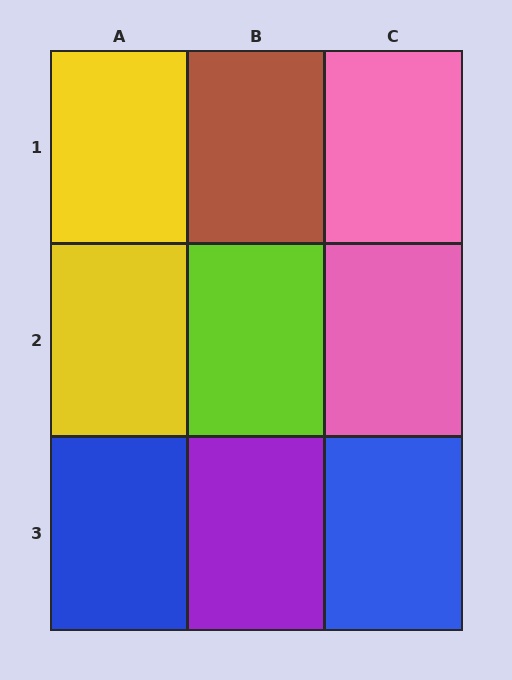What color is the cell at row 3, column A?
Blue.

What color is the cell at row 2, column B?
Lime.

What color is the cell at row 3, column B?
Purple.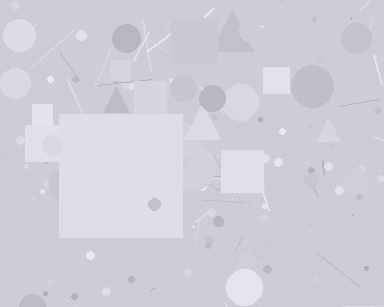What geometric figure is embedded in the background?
A square is embedded in the background.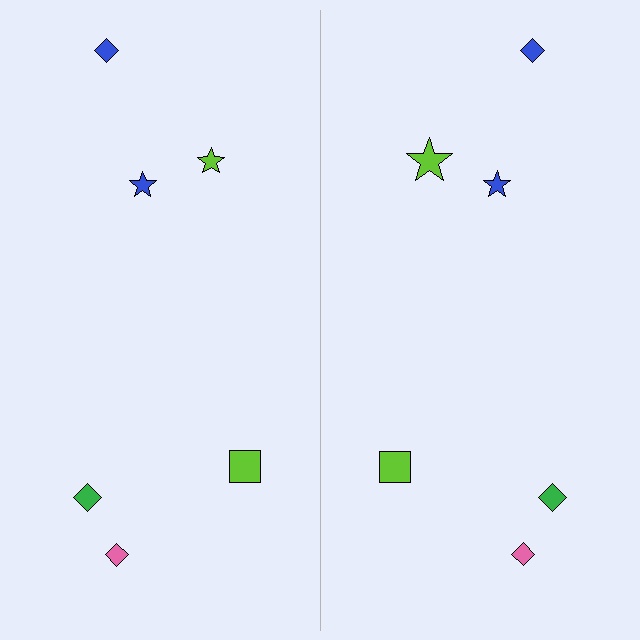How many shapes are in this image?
There are 12 shapes in this image.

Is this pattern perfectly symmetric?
No, the pattern is not perfectly symmetric. The lime star on the right side has a different size than its mirror counterpart.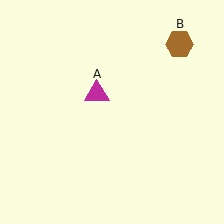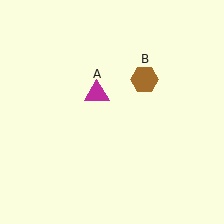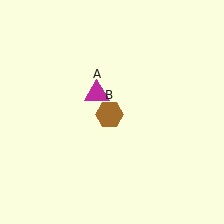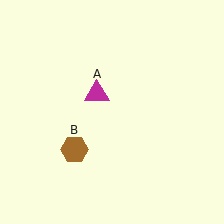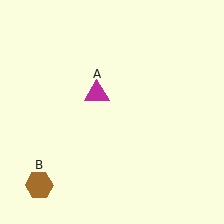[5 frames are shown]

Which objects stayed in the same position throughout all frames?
Magenta triangle (object A) remained stationary.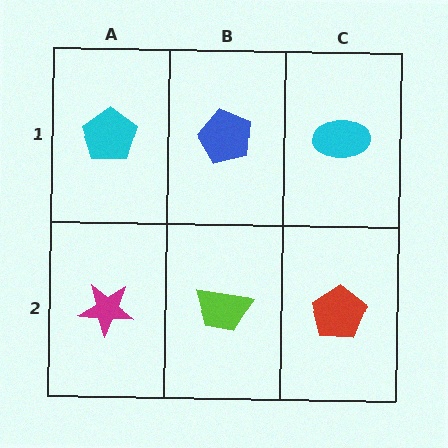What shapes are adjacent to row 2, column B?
A blue pentagon (row 1, column B), a magenta star (row 2, column A), a red pentagon (row 2, column C).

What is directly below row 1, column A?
A magenta star.